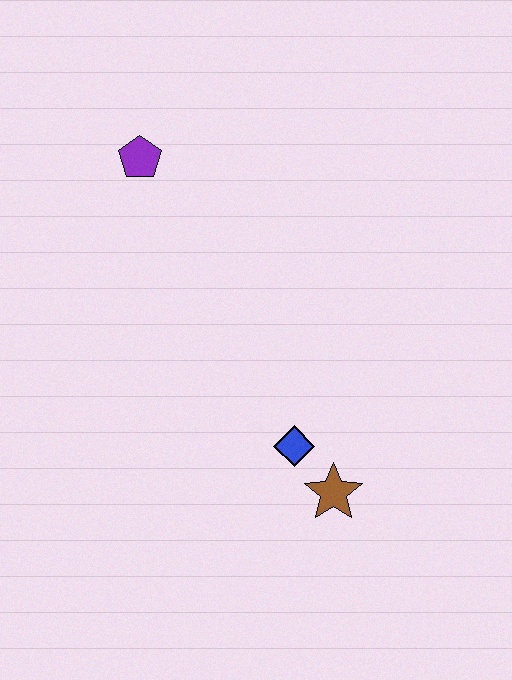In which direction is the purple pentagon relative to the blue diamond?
The purple pentagon is above the blue diamond.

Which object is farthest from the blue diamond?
The purple pentagon is farthest from the blue diamond.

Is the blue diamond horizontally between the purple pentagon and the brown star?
Yes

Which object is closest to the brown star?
The blue diamond is closest to the brown star.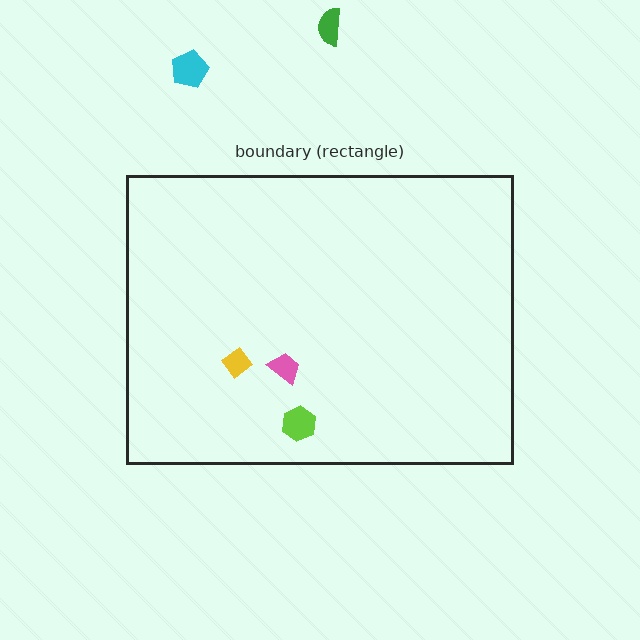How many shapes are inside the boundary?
3 inside, 2 outside.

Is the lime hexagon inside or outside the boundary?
Inside.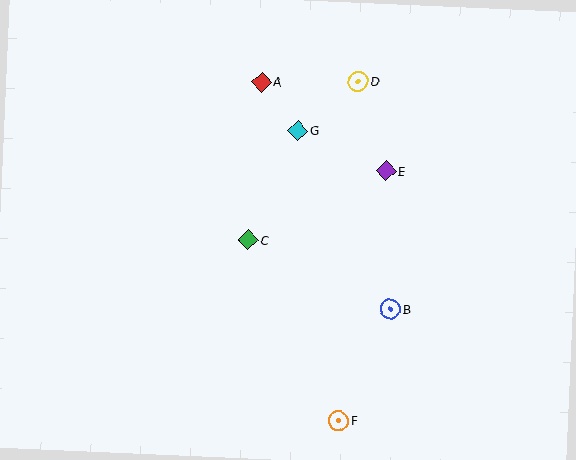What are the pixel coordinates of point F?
Point F is at (338, 421).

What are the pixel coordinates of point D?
Point D is at (358, 81).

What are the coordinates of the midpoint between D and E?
The midpoint between D and E is at (372, 126).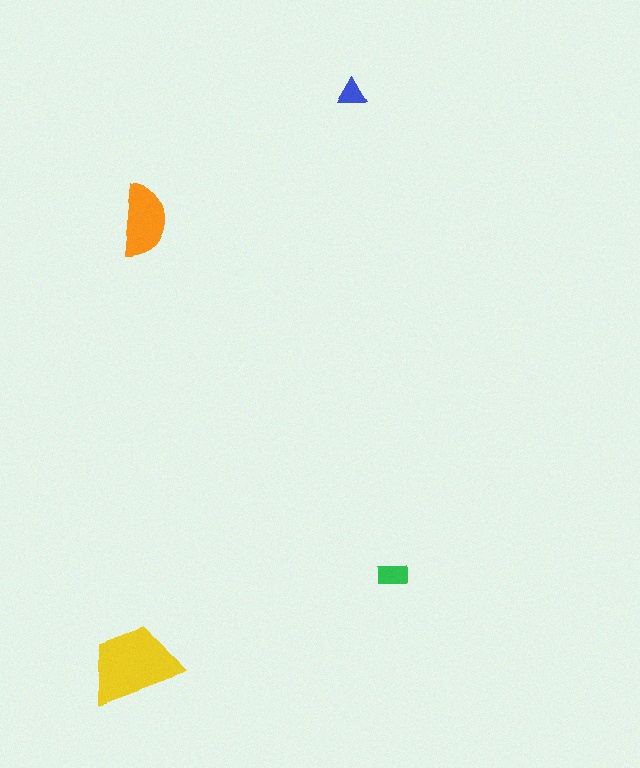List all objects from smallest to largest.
The blue triangle, the green rectangle, the orange semicircle, the yellow trapezoid.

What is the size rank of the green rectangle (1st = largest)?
3rd.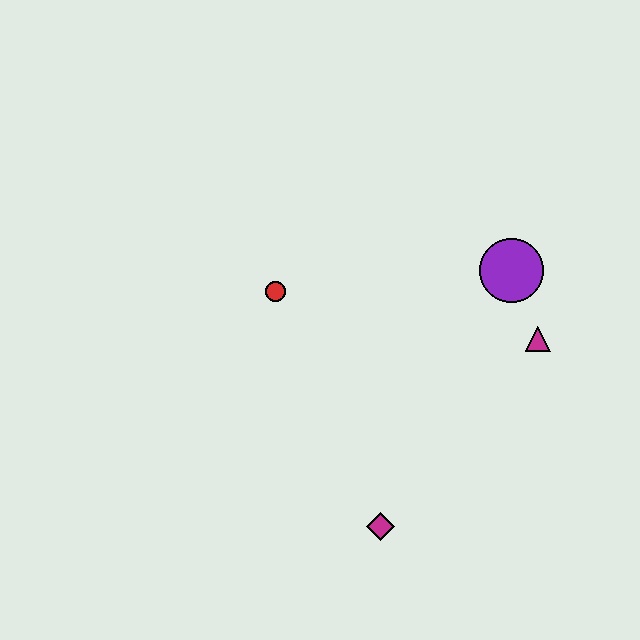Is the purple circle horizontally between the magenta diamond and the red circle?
No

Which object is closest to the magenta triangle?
The purple circle is closest to the magenta triangle.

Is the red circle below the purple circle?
Yes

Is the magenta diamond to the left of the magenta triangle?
Yes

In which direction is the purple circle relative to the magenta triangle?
The purple circle is above the magenta triangle.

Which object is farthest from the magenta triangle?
The red circle is farthest from the magenta triangle.